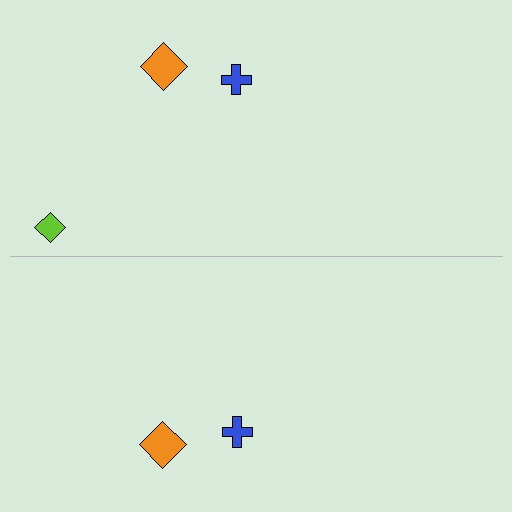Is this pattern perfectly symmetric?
No, the pattern is not perfectly symmetric. A lime diamond is missing from the bottom side.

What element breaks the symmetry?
A lime diamond is missing from the bottom side.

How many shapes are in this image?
There are 5 shapes in this image.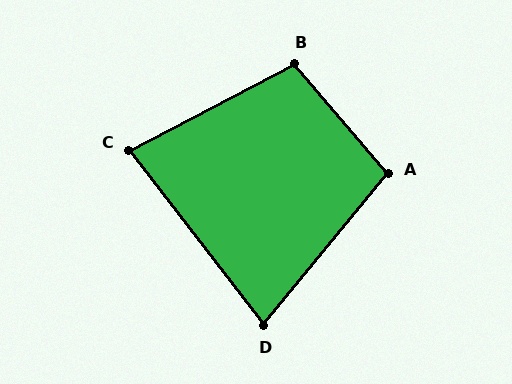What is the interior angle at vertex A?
Approximately 100 degrees (obtuse).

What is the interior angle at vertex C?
Approximately 80 degrees (acute).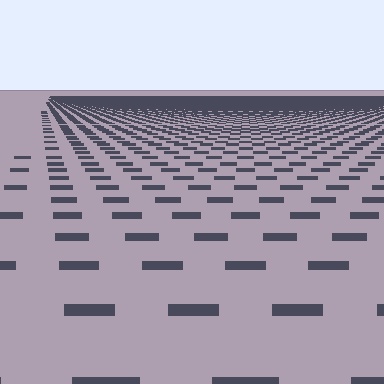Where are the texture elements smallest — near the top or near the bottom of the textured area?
Near the top.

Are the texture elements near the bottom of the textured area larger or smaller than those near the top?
Larger. Near the bottom, elements are closer to the viewer and appear at a bigger on-screen size.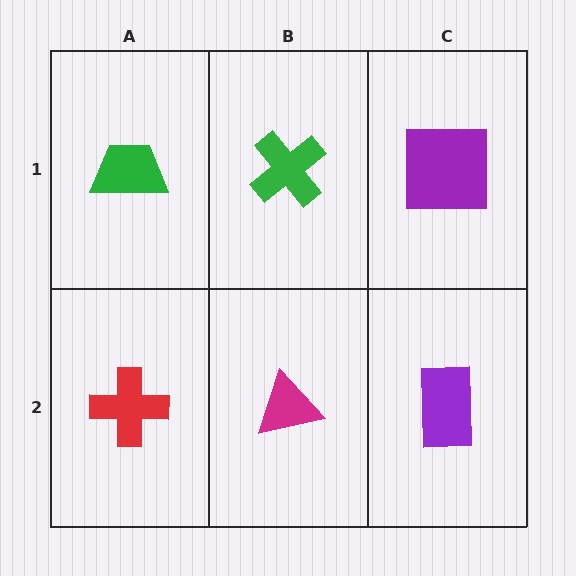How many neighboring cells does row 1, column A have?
2.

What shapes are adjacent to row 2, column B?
A green cross (row 1, column B), a red cross (row 2, column A), a purple rectangle (row 2, column C).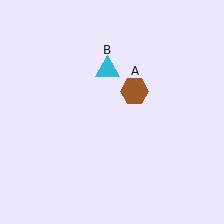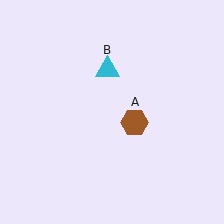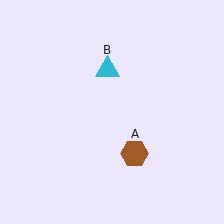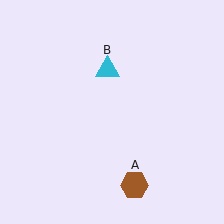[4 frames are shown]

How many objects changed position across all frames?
1 object changed position: brown hexagon (object A).